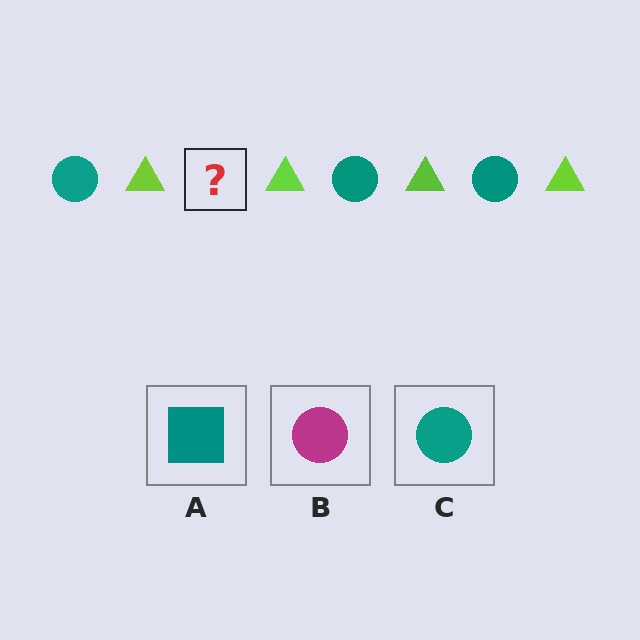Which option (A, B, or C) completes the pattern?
C.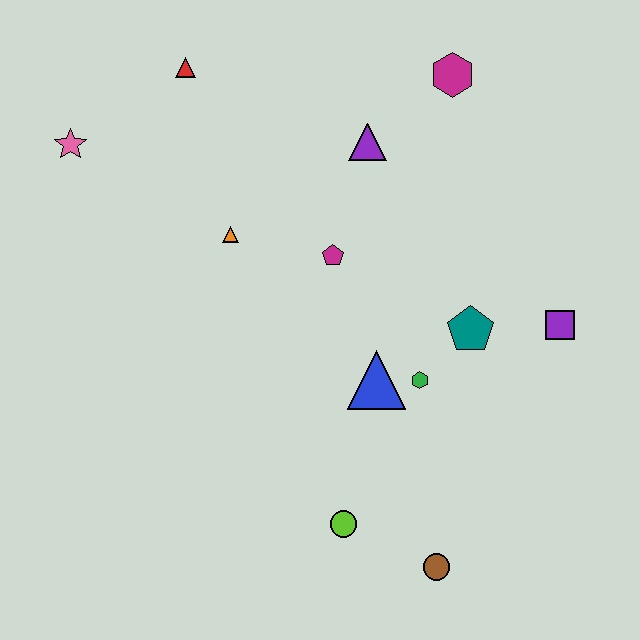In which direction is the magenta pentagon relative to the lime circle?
The magenta pentagon is above the lime circle.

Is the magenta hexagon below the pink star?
No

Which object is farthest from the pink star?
The brown circle is farthest from the pink star.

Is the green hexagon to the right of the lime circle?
Yes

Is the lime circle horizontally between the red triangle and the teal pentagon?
Yes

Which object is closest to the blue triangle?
The green hexagon is closest to the blue triangle.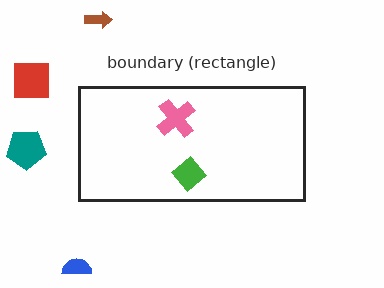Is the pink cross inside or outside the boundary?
Inside.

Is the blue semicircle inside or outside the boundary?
Outside.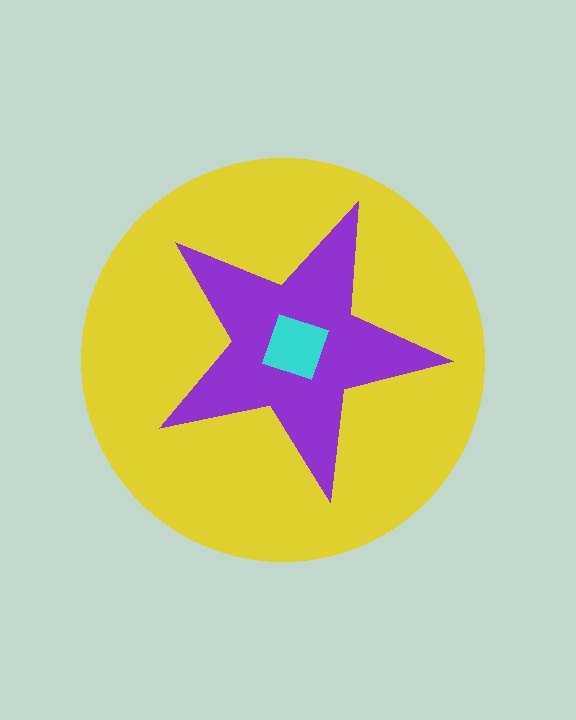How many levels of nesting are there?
3.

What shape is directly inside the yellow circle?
The purple star.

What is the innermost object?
The cyan square.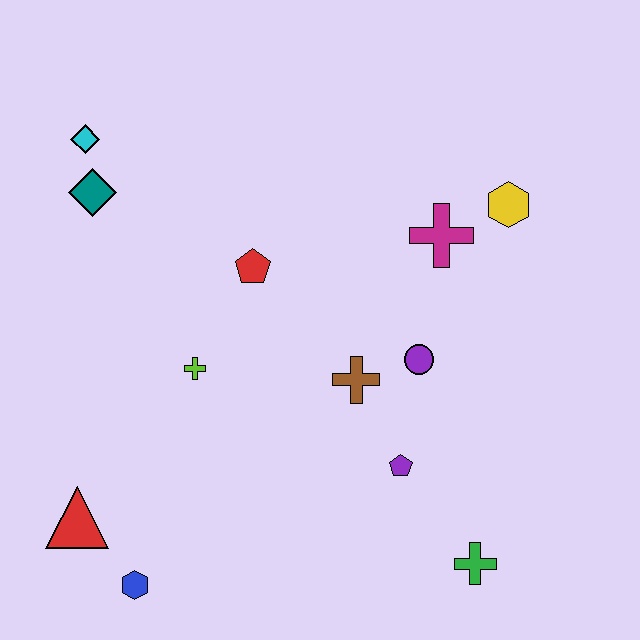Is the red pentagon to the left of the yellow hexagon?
Yes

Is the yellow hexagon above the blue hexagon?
Yes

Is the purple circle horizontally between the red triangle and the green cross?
Yes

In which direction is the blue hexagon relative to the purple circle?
The blue hexagon is to the left of the purple circle.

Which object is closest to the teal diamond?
The cyan diamond is closest to the teal diamond.